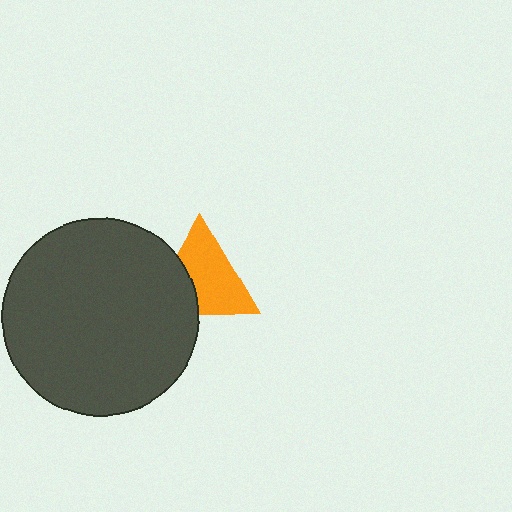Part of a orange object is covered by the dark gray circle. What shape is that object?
It is a triangle.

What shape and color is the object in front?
The object in front is a dark gray circle.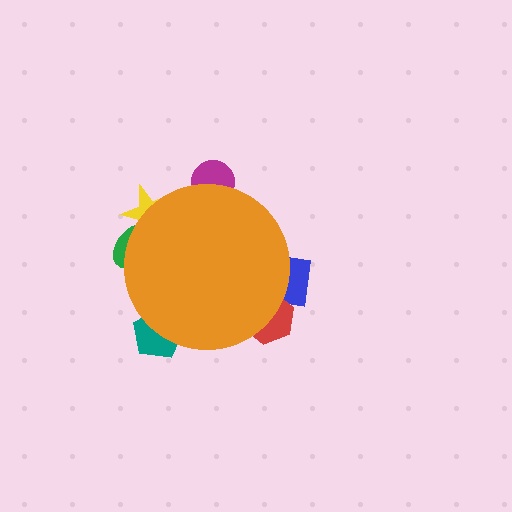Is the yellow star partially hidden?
Yes, the yellow star is partially hidden behind the orange circle.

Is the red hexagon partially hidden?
Yes, the red hexagon is partially hidden behind the orange circle.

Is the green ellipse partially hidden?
Yes, the green ellipse is partially hidden behind the orange circle.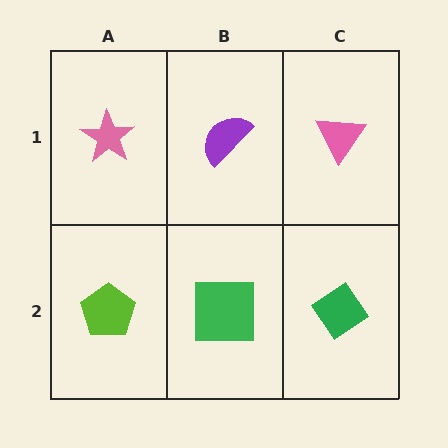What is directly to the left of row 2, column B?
A lime pentagon.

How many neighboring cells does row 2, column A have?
2.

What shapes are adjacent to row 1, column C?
A green diamond (row 2, column C), a purple semicircle (row 1, column B).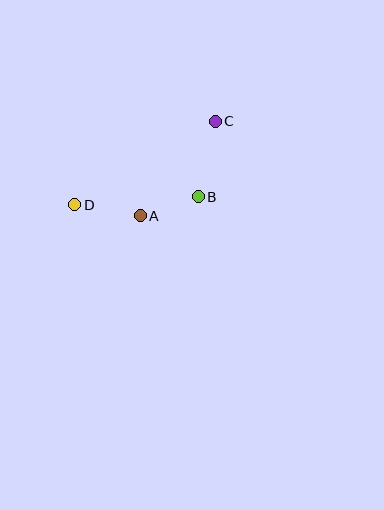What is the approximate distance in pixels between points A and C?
The distance between A and C is approximately 121 pixels.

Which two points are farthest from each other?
Points C and D are farthest from each other.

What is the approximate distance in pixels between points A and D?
The distance between A and D is approximately 66 pixels.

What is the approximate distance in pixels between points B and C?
The distance between B and C is approximately 77 pixels.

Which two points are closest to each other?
Points A and B are closest to each other.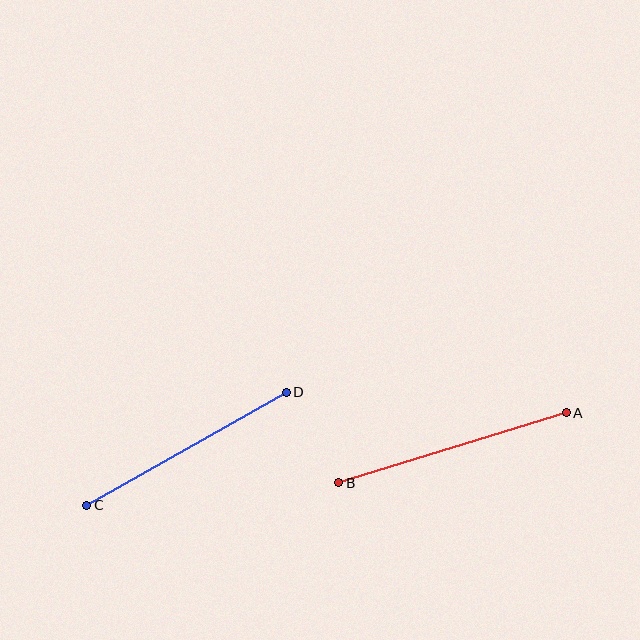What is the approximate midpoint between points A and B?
The midpoint is at approximately (453, 448) pixels.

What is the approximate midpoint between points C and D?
The midpoint is at approximately (186, 449) pixels.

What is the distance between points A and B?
The distance is approximately 238 pixels.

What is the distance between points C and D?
The distance is approximately 229 pixels.